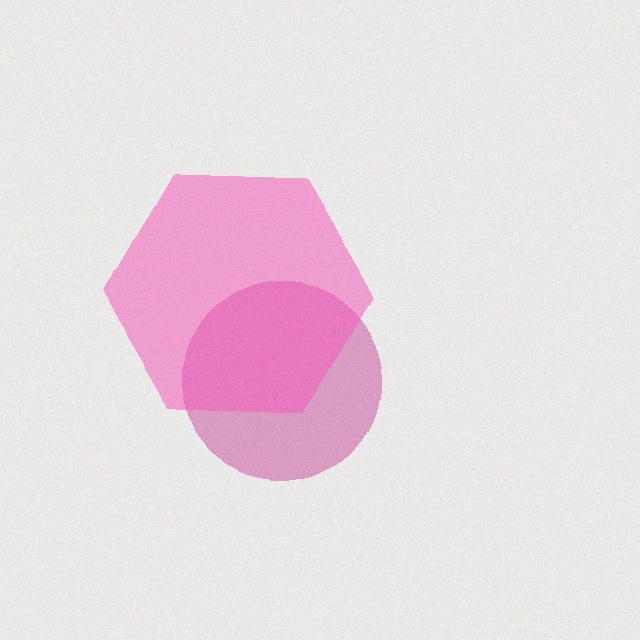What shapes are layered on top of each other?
The layered shapes are: a magenta circle, a pink hexagon.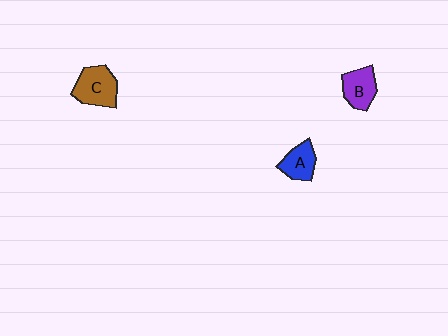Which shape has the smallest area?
Shape A (blue).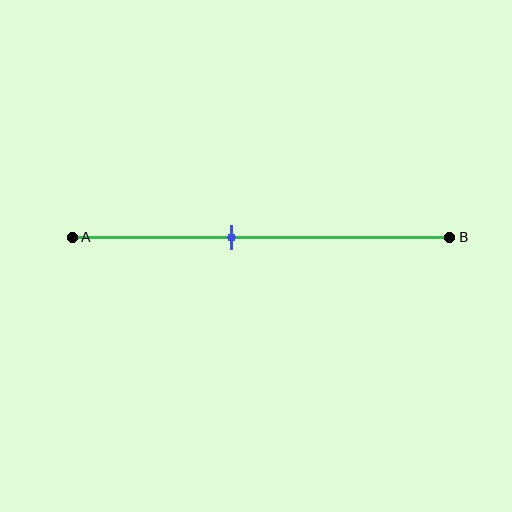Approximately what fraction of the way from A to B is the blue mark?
The blue mark is approximately 40% of the way from A to B.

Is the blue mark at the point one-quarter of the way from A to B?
No, the mark is at about 40% from A, not at the 25% one-quarter point.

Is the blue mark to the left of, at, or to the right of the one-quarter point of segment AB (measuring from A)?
The blue mark is to the right of the one-quarter point of segment AB.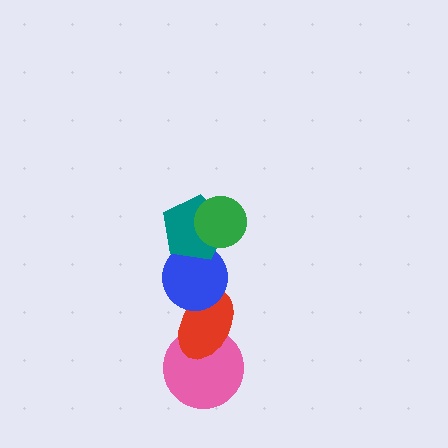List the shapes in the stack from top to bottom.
From top to bottom: the green circle, the teal pentagon, the blue circle, the red ellipse, the pink circle.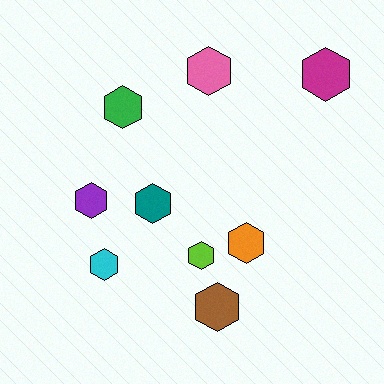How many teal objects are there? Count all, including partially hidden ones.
There is 1 teal object.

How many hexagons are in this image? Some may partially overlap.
There are 9 hexagons.